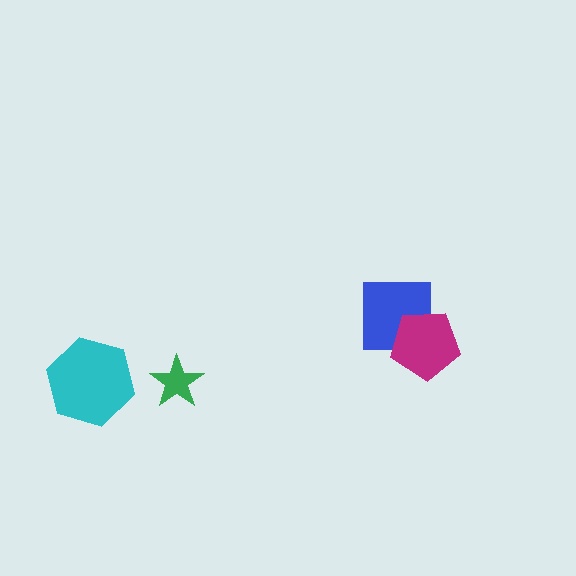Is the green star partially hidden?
No, no other shape covers it.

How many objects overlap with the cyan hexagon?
0 objects overlap with the cyan hexagon.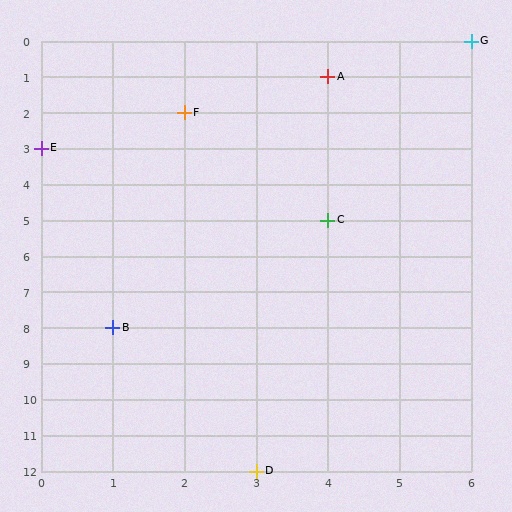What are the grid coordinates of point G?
Point G is at grid coordinates (6, 0).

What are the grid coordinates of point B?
Point B is at grid coordinates (1, 8).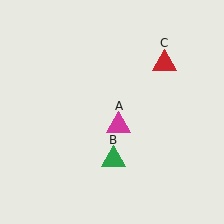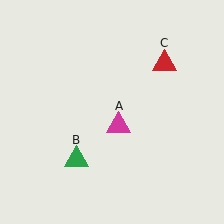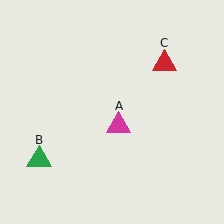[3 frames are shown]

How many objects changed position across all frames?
1 object changed position: green triangle (object B).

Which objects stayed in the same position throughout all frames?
Magenta triangle (object A) and red triangle (object C) remained stationary.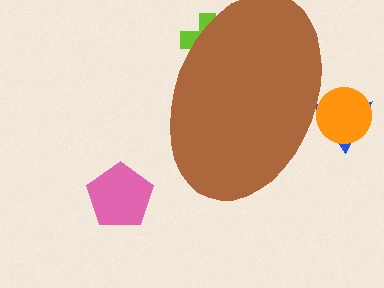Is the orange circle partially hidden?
Yes, the orange circle is partially hidden behind the brown ellipse.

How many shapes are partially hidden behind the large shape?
3 shapes are partially hidden.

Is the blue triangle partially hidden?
Yes, the blue triangle is partially hidden behind the brown ellipse.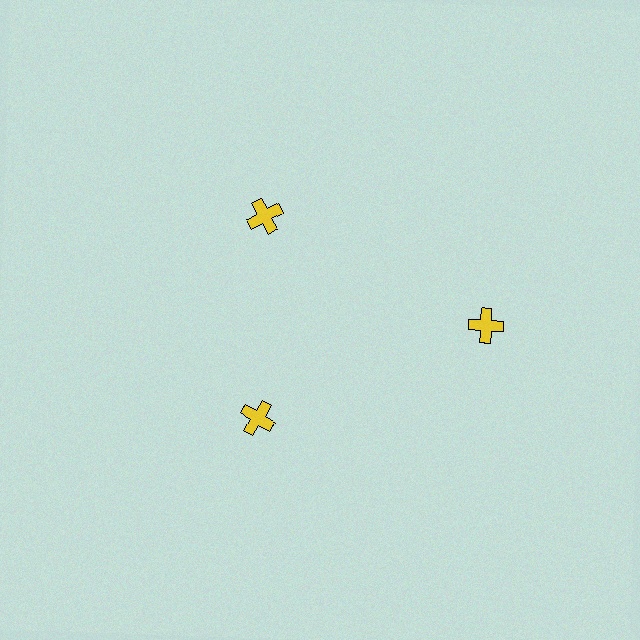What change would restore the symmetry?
The symmetry would be restored by moving it inward, back onto the ring so that all 3 crosses sit at equal angles and equal distance from the center.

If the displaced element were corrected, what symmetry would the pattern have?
It would have 3-fold rotational symmetry — the pattern would map onto itself every 120 degrees.